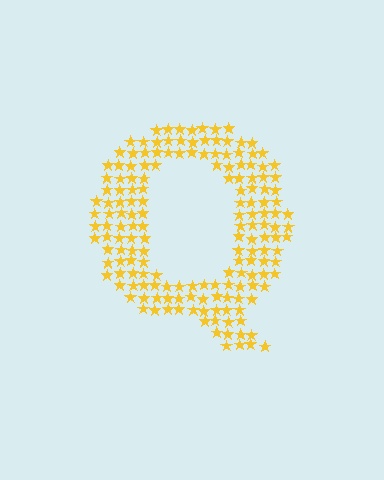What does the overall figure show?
The overall figure shows the letter Q.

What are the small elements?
The small elements are stars.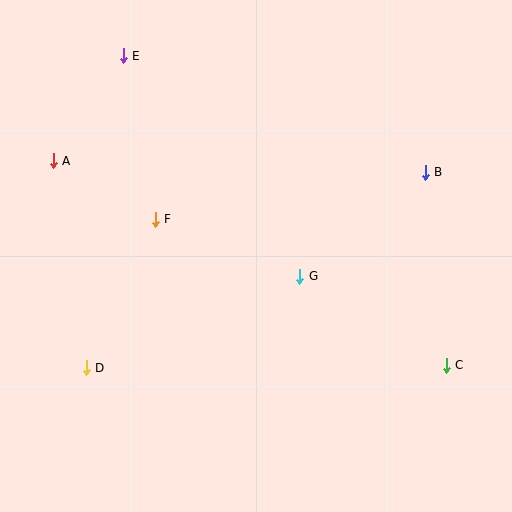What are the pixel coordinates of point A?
Point A is at (53, 161).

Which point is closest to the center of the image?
Point G at (300, 276) is closest to the center.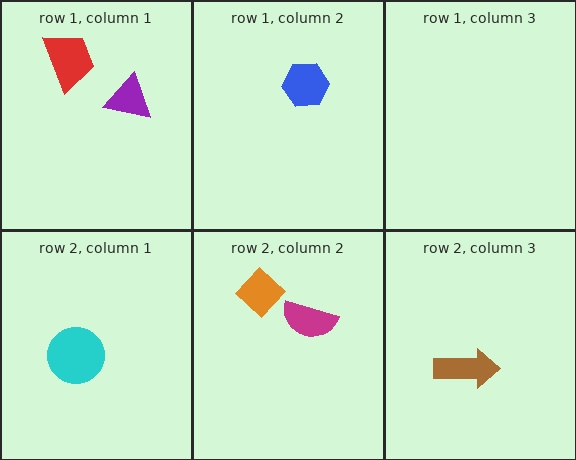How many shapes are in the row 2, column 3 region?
1.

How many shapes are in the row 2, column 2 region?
2.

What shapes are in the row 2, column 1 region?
The cyan circle.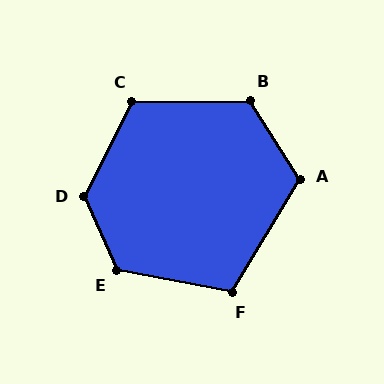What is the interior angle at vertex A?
Approximately 117 degrees (obtuse).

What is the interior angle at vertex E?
Approximately 125 degrees (obtuse).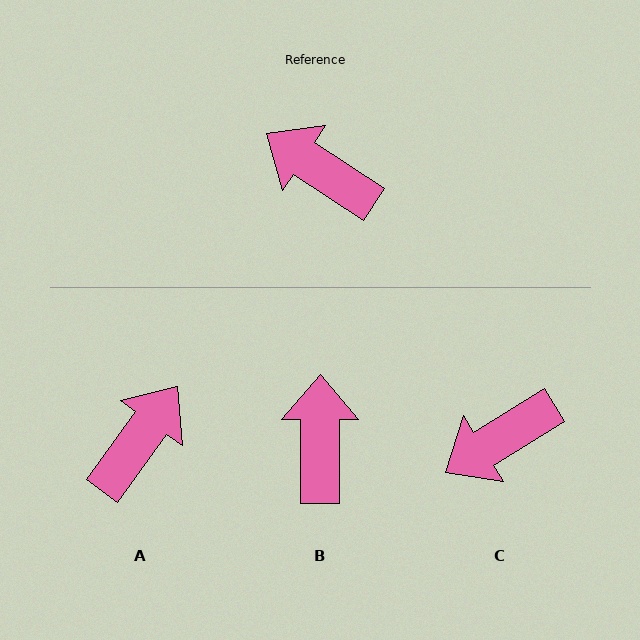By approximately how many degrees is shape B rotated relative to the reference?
Approximately 57 degrees clockwise.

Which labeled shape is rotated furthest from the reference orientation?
A, about 93 degrees away.